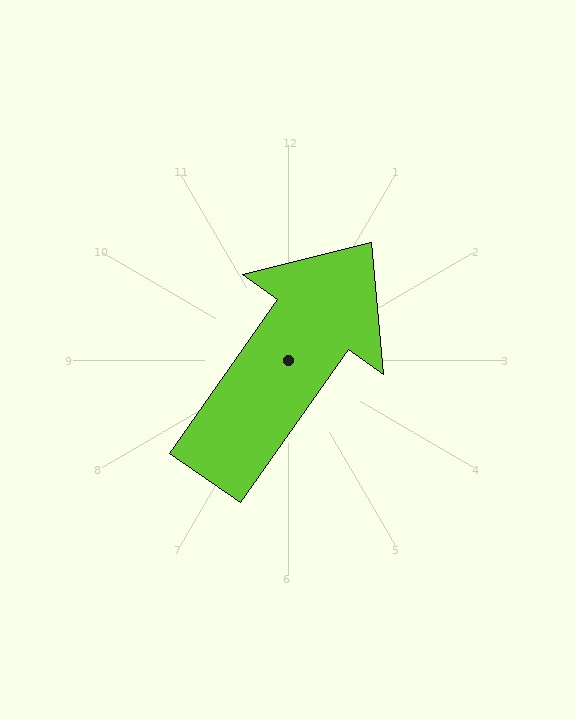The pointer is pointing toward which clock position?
Roughly 1 o'clock.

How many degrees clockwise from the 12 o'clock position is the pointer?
Approximately 35 degrees.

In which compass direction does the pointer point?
Northeast.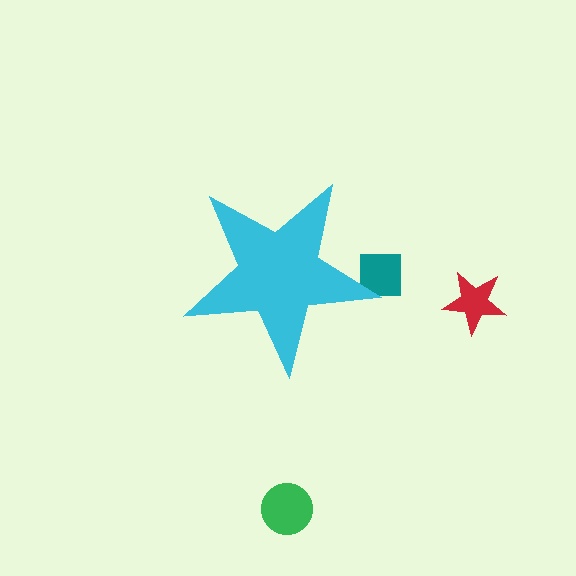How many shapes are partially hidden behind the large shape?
1 shape is partially hidden.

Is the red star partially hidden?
No, the red star is fully visible.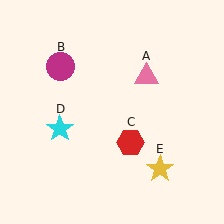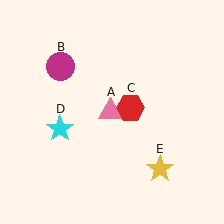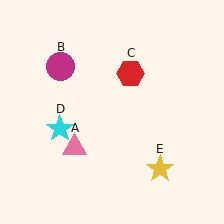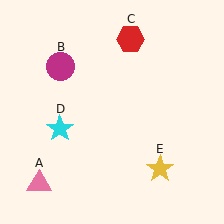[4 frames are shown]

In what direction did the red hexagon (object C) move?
The red hexagon (object C) moved up.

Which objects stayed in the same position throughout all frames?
Magenta circle (object B) and cyan star (object D) and yellow star (object E) remained stationary.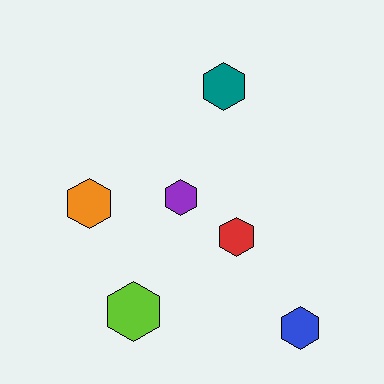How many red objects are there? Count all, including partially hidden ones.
There is 1 red object.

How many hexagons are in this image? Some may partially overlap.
There are 6 hexagons.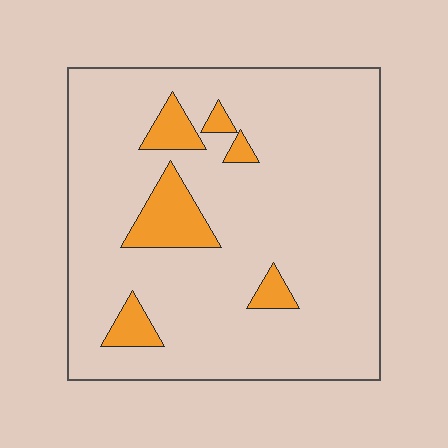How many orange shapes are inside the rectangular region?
6.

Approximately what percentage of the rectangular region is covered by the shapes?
Approximately 10%.